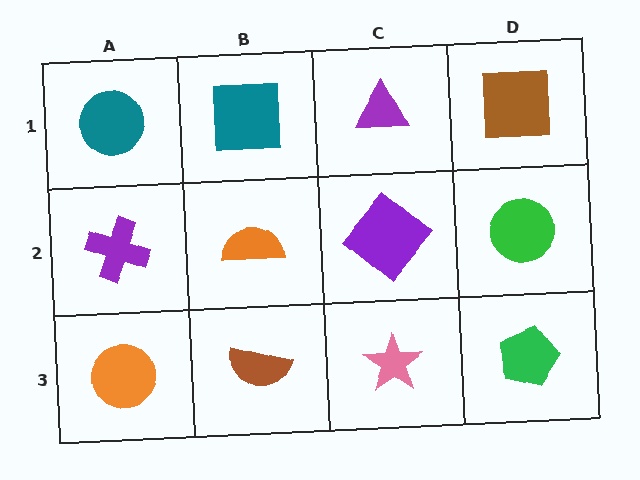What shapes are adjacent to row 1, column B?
An orange semicircle (row 2, column B), a teal circle (row 1, column A), a purple triangle (row 1, column C).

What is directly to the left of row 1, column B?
A teal circle.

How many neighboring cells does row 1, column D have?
2.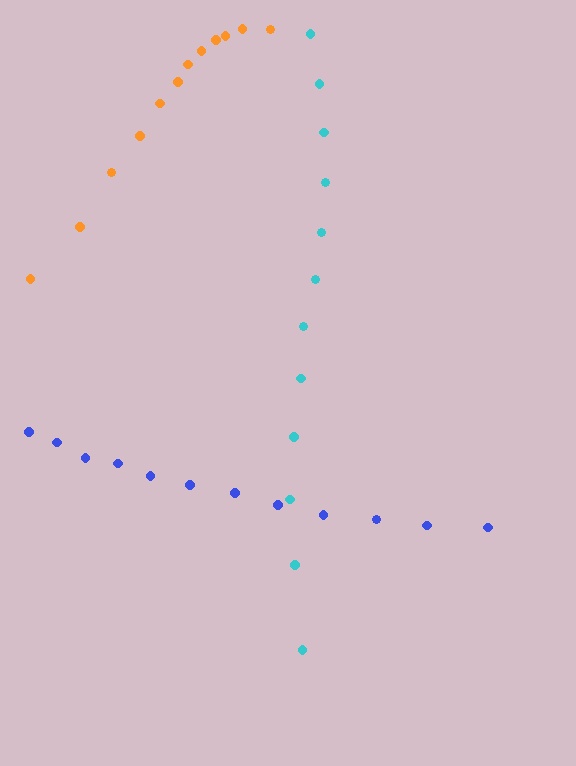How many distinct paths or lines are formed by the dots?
There are 3 distinct paths.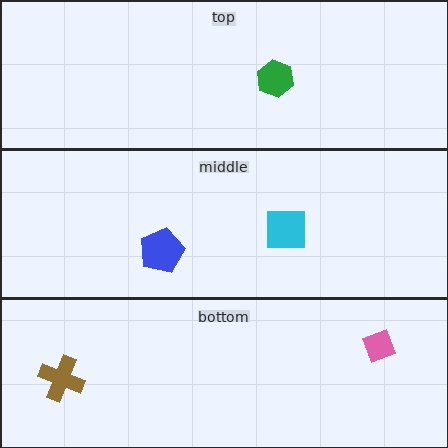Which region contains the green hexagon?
The top region.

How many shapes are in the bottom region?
2.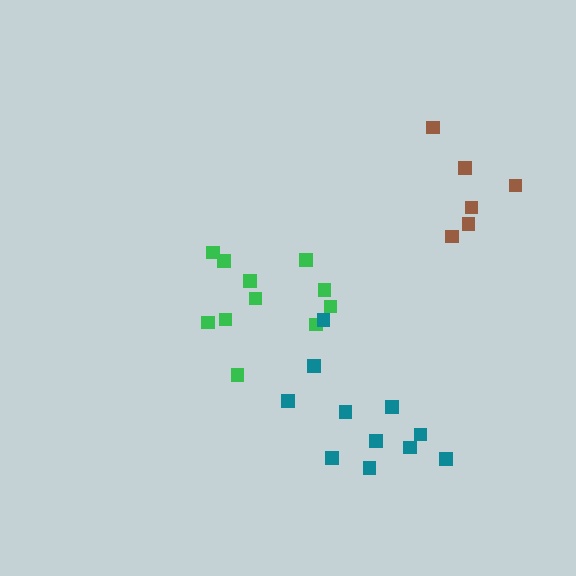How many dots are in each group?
Group 1: 6 dots, Group 2: 11 dots, Group 3: 11 dots (28 total).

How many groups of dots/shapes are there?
There are 3 groups.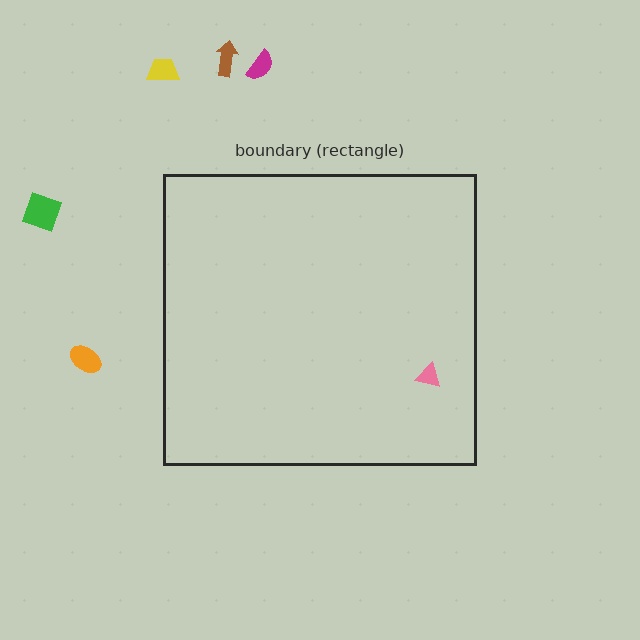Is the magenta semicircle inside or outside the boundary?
Outside.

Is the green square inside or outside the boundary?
Outside.